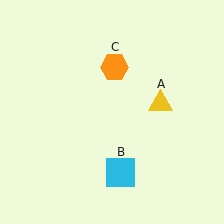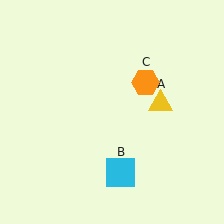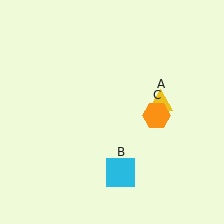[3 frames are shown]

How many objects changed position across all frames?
1 object changed position: orange hexagon (object C).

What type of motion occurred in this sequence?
The orange hexagon (object C) rotated clockwise around the center of the scene.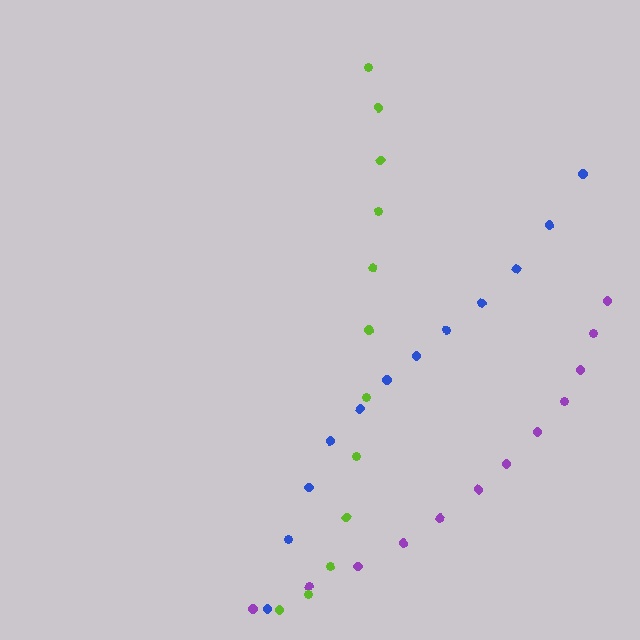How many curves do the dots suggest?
There are 3 distinct paths.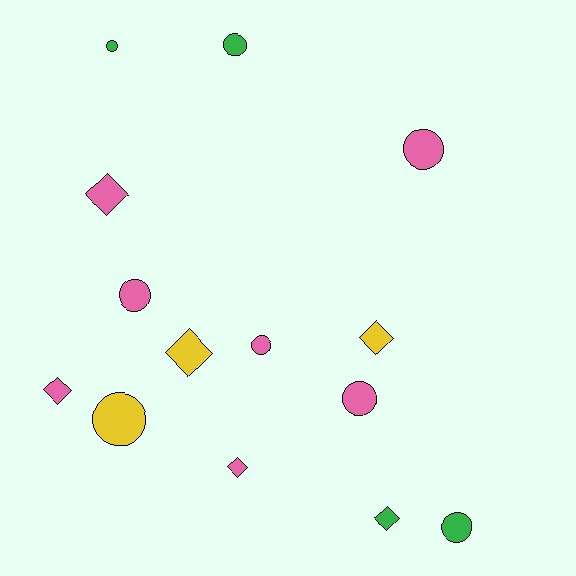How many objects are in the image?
There are 14 objects.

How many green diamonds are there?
There is 1 green diamond.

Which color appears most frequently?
Pink, with 7 objects.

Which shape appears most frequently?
Circle, with 8 objects.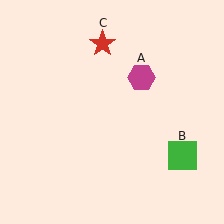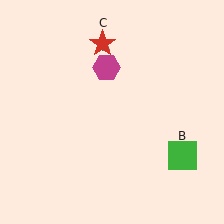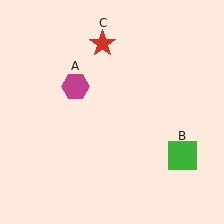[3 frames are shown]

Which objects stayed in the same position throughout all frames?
Green square (object B) and red star (object C) remained stationary.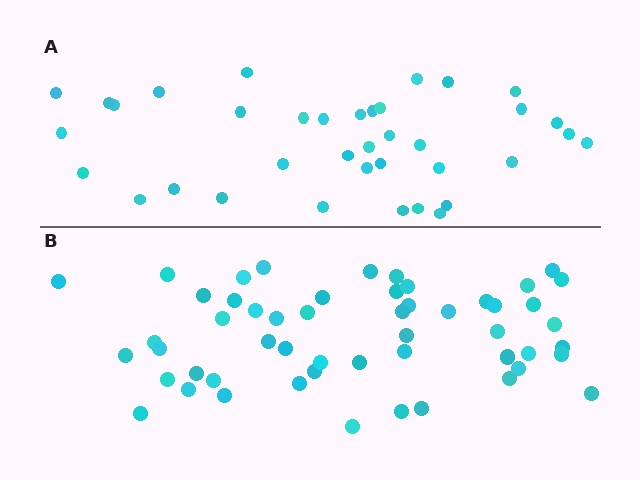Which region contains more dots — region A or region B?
Region B (the bottom region) has more dots.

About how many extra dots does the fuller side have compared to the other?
Region B has approximately 15 more dots than region A.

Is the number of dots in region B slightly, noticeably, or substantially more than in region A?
Region B has noticeably more, but not dramatically so. The ratio is roughly 1.4 to 1.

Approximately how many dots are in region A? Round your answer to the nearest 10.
About 40 dots. (The exact count is 37, which rounds to 40.)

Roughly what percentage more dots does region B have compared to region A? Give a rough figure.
About 45% more.